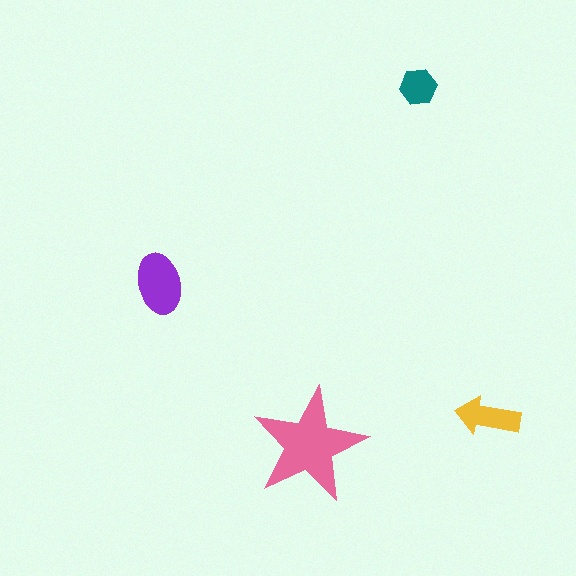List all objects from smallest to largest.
The teal hexagon, the yellow arrow, the purple ellipse, the pink star.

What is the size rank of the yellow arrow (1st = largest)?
3rd.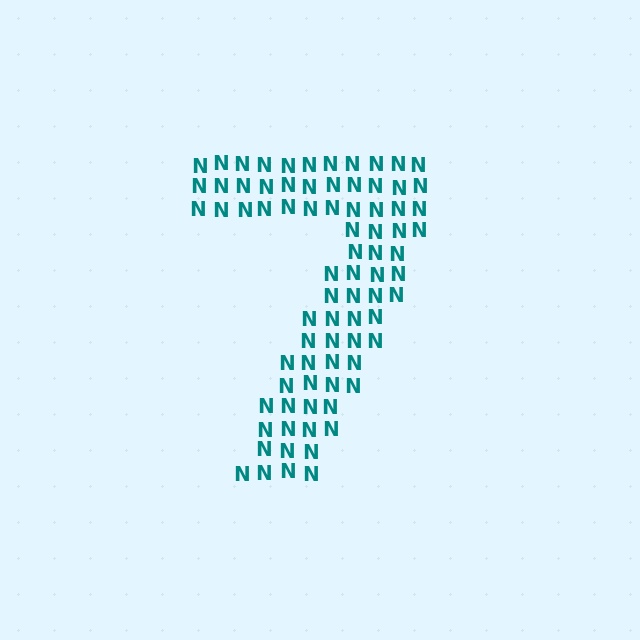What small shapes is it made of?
It is made of small letter N's.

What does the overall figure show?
The overall figure shows the digit 7.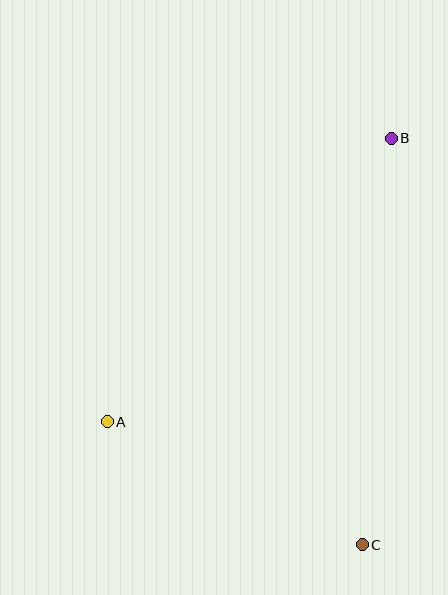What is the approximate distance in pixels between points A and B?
The distance between A and B is approximately 402 pixels.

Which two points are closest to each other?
Points A and C are closest to each other.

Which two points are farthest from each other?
Points B and C are farthest from each other.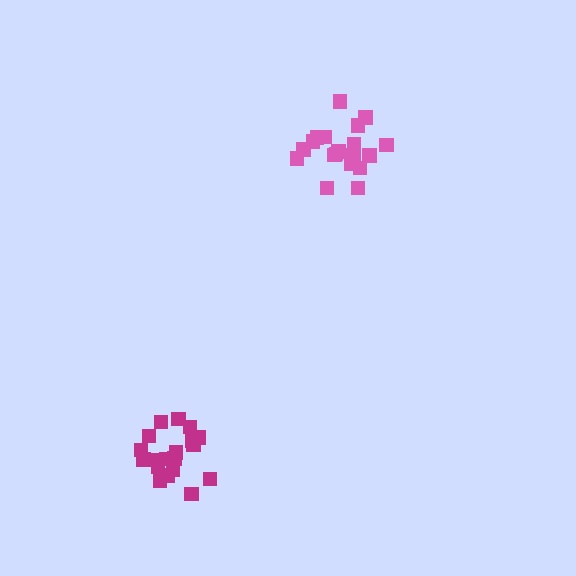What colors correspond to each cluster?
The clusters are colored: pink, magenta.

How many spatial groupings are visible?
There are 2 spatial groupings.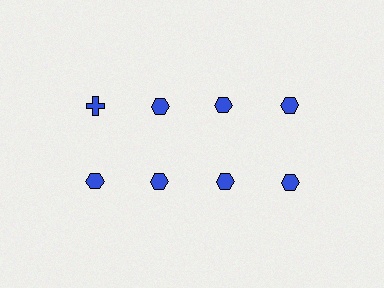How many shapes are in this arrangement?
There are 8 shapes arranged in a grid pattern.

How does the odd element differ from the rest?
It has a different shape: cross instead of hexagon.